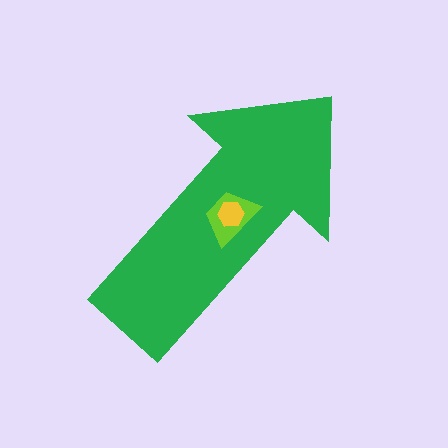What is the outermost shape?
The green arrow.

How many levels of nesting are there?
3.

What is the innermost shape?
The yellow hexagon.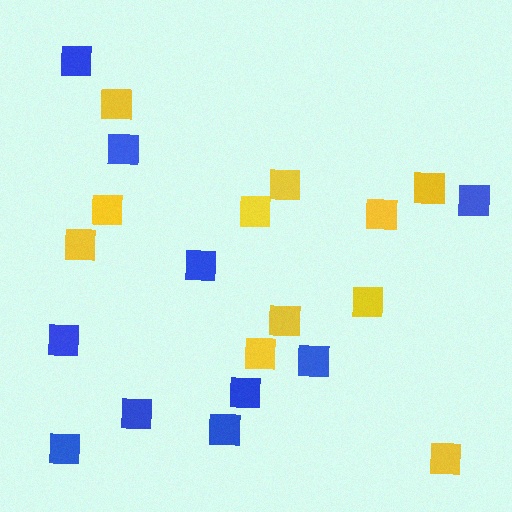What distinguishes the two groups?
There are 2 groups: one group of yellow squares (11) and one group of blue squares (10).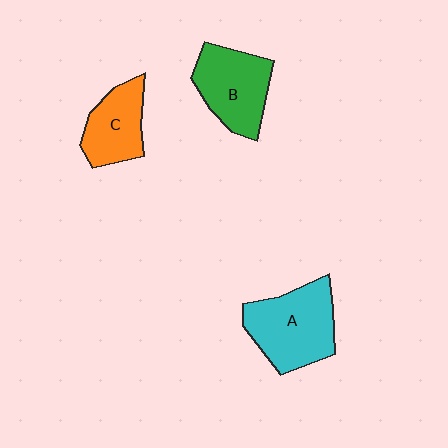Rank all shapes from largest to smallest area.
From largest to smallest: A (cyan), B (green), C (orange).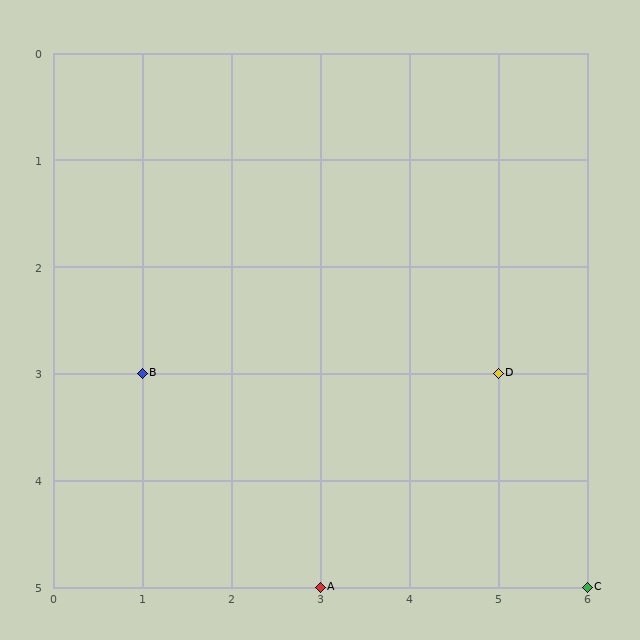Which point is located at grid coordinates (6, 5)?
Point C is at (6, 5).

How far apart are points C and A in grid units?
Points C and A are 3 columns apart.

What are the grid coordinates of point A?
Point A is at grid coordinates (3, 5).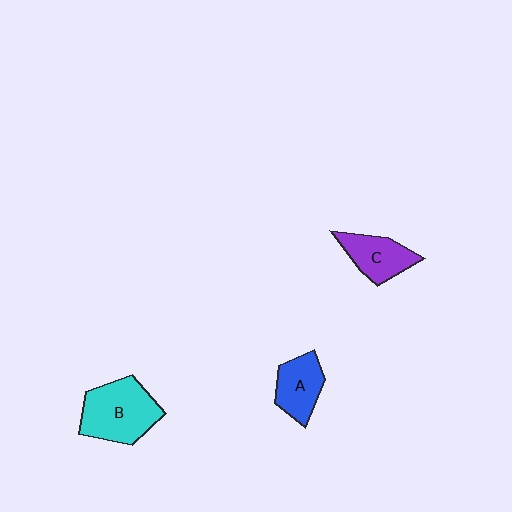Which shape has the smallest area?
Shape A (blue).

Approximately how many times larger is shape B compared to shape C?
Approximately 1.6 times.